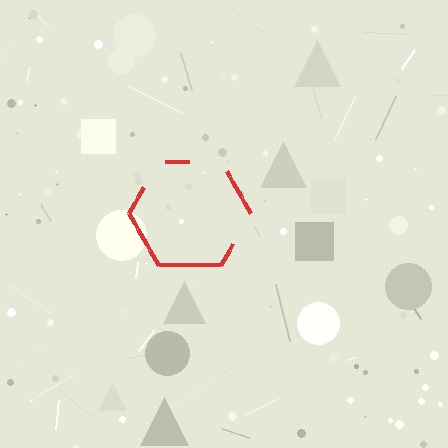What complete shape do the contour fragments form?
The contour fragments form a hexagon.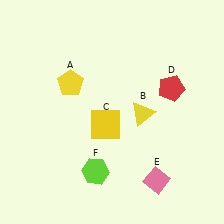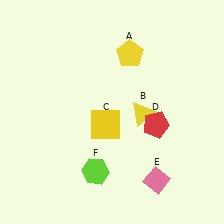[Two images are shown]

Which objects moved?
The objects that moved are: the yellow pentagon (A), the red pentagon (D).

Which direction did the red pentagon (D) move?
The red pentagon (D) moved down.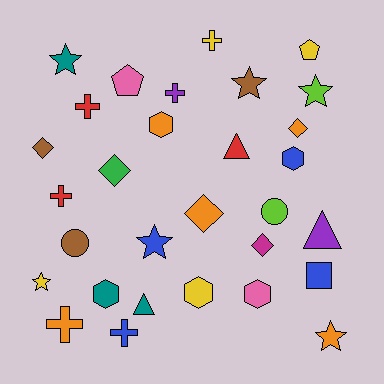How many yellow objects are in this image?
There are 4 yellow objects.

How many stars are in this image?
There are 6 stars.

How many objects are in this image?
There are 30 objects.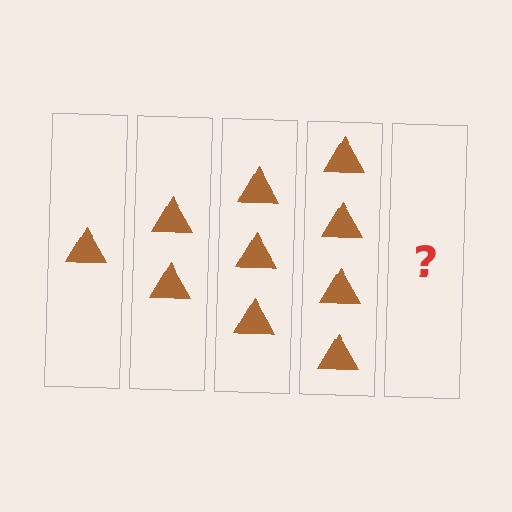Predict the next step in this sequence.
The next step is 5 triangles.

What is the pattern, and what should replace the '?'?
The pattern is that each step adds one more triangle. The '?' should be 5 triangles.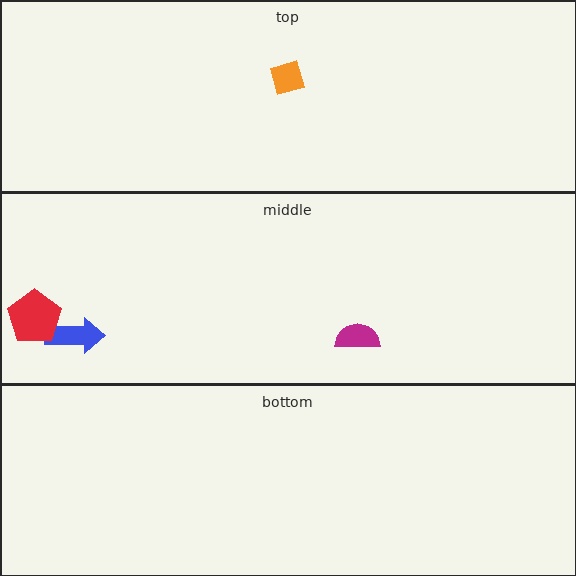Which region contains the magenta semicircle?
The middle region.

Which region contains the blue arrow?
The middle region.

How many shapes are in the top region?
1.